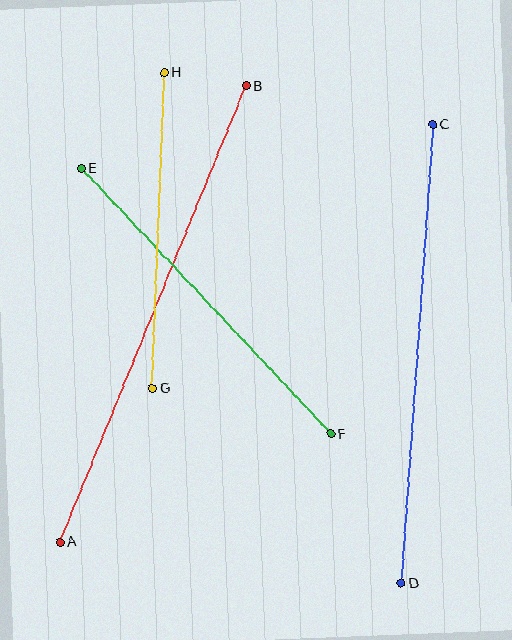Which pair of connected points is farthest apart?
Points A and B are farthest apart.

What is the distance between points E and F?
The distance is approximately 364 pixels.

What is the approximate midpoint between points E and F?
The midpoint is at approximately (206, 301) pixels.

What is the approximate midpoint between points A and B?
The midpoint is at approximately (153, 314) pixels.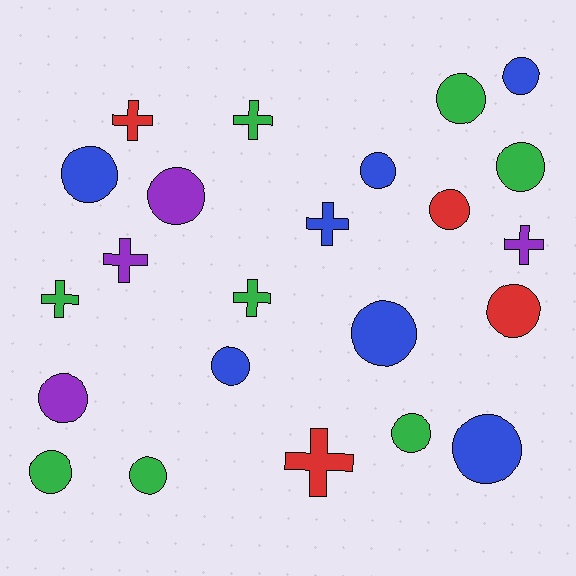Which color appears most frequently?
Green, with 8 objects.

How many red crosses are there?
There are 2 red crosses.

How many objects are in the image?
There are 23 objects.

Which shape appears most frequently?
Circle, with 15 objects.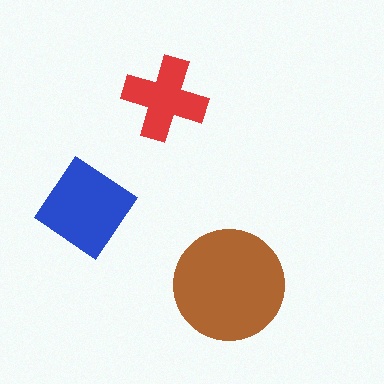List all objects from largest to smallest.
The brown circle, the blue diamond, the red cross.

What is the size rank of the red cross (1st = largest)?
3rd.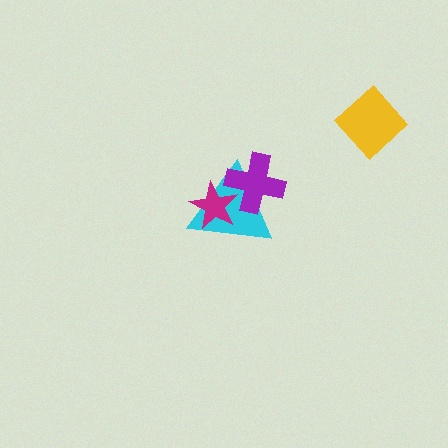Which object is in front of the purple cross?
The magenta star is in front of the purple cross.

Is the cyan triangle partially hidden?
Yes, it is partially covered by another shape.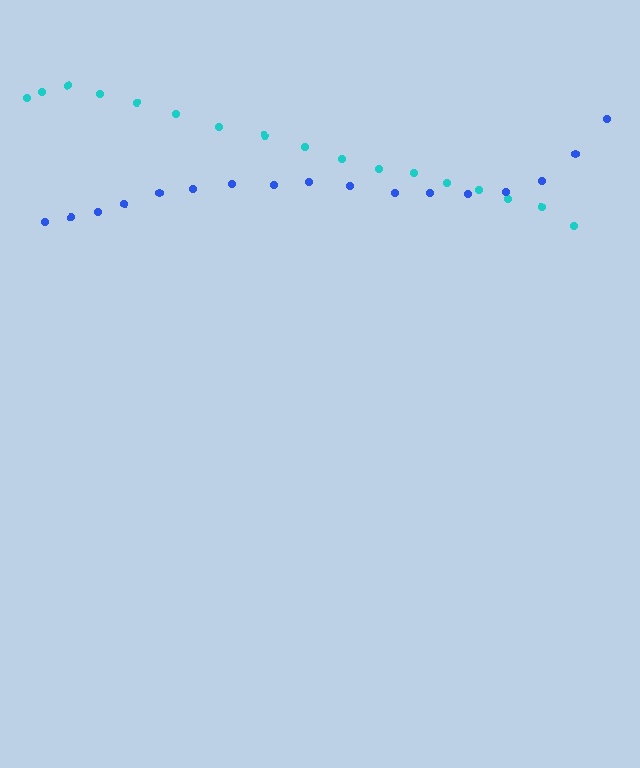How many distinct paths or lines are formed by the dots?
There are 2 distinct paths.